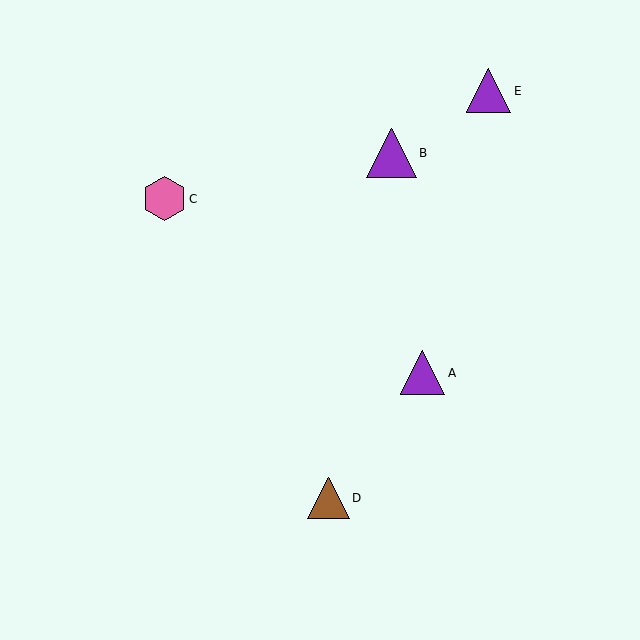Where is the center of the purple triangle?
The center of the purple triangle is at (489, 91).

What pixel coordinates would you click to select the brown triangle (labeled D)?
Click at (329, 498) to select the brown triangle D.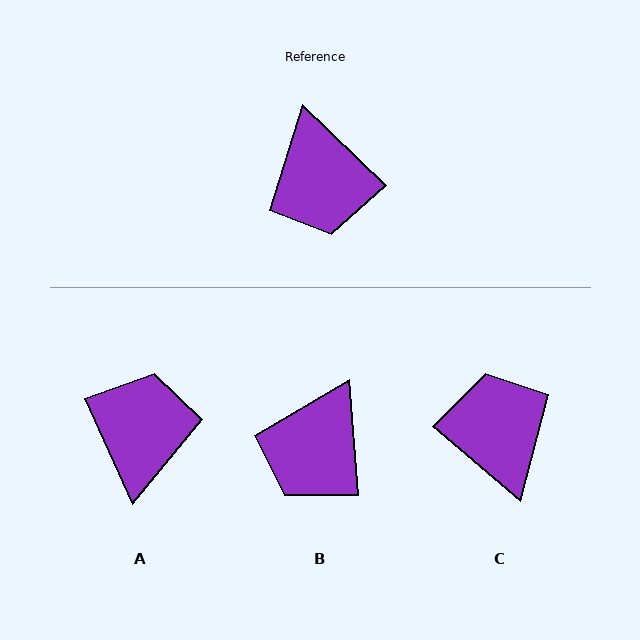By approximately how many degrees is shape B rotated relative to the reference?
Approximately 42 degrees clockwise.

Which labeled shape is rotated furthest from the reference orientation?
C, about 177 degrees away.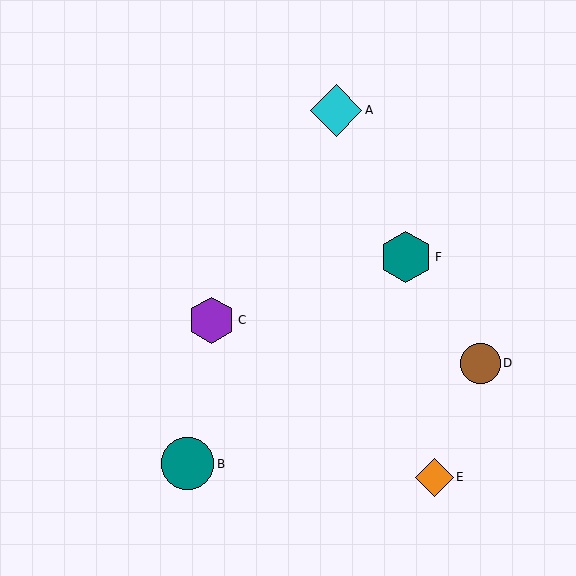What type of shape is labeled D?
Shape D is a brown circle.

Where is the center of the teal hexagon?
The center of the teal hexagon is at (406, 257).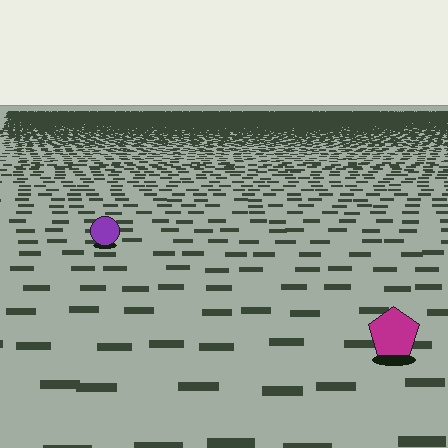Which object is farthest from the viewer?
The purple circle is farthest from the viewer. It appears smaller and the ground texture around it is denser.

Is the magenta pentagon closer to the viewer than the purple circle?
Yes. The magenta pentagon is closer — you can tell from the texture gradient: the ground texture is coarser near it.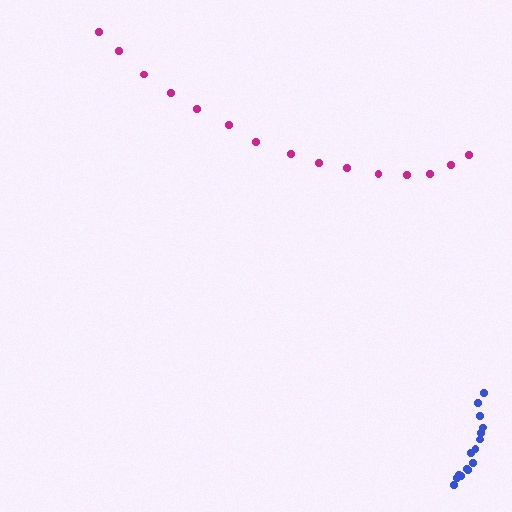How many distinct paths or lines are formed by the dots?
There are 2 distinct paths.